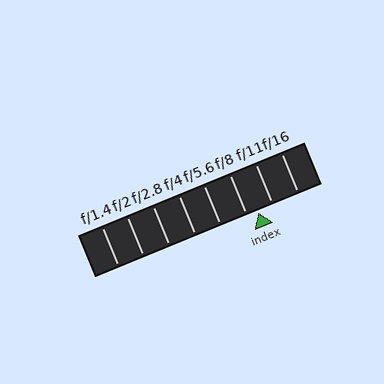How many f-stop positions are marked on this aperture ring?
There are 8 f-stop positions marked.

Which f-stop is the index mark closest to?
The index mark is closest to f/8.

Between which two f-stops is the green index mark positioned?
The index mark is between f/8 and f/11.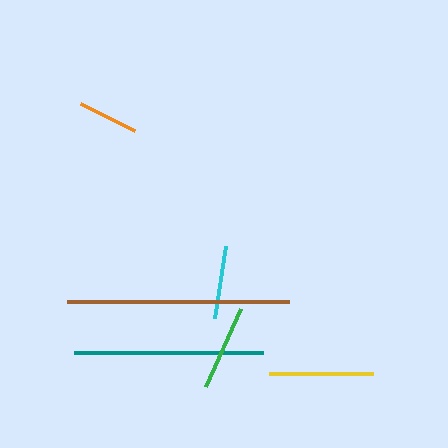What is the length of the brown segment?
The brown segment is approximately 222 pixels long.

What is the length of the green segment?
The green segment is approximately 86 pixels long.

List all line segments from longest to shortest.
From longest to shortest: brown, teal, yellow, green, cyan, orange.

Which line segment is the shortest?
The orange line is the shortest at approximately 61 pixels.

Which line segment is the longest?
The brown line is the longest at approximately 222 pixels.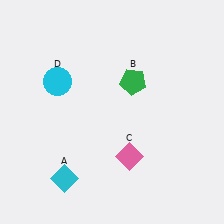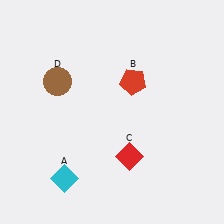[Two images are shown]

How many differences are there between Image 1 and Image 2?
There are 3 differences between the two images.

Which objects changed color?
B changed from green to red. C changed from pink to red. D changed from cyan to brown.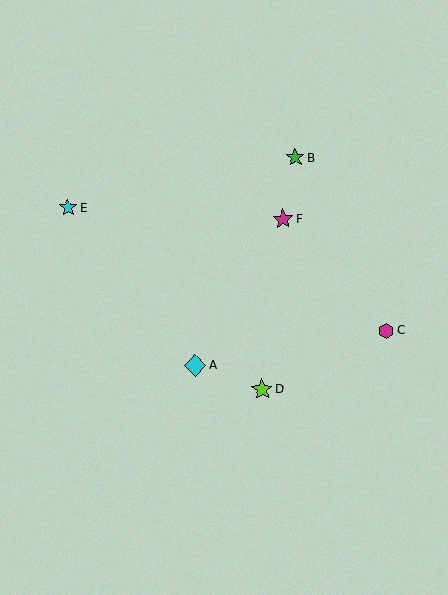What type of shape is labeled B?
Shape B is a green star.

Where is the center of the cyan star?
The center of the cyan star is at (68, 208).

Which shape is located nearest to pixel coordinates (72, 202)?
The cyan star (labeled E) at (68, 208) is nearest to that location.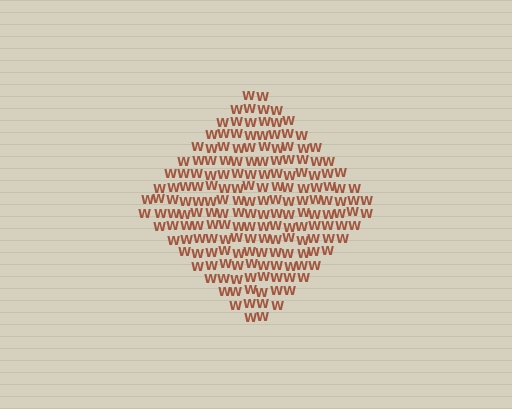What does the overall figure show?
The overall figure shows a diamond.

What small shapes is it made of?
It is made of small letter W's.